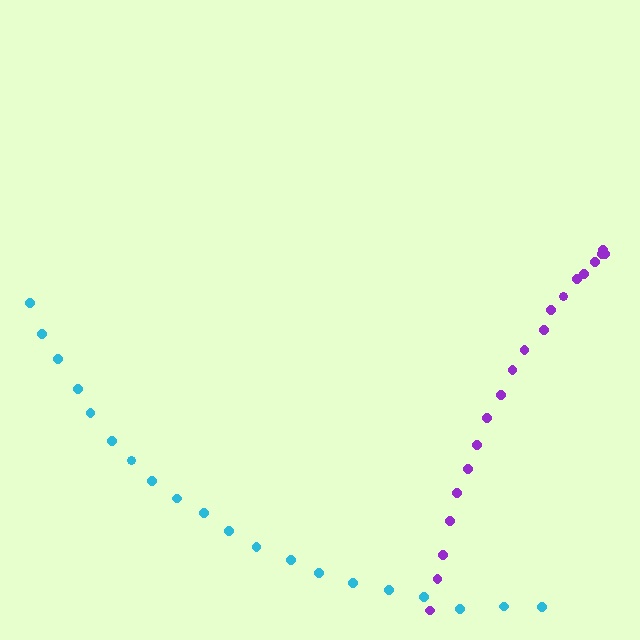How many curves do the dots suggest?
There are 2 distinct paths.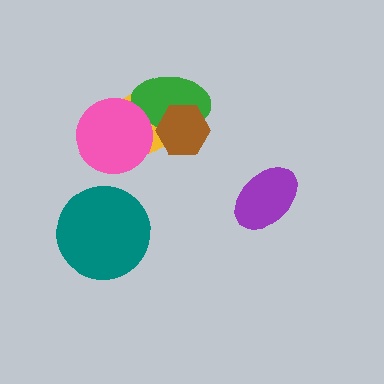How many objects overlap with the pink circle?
2 objects overlap with the pink circle.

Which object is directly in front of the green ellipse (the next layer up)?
The brown hexagon is directly in front of the green ellipse.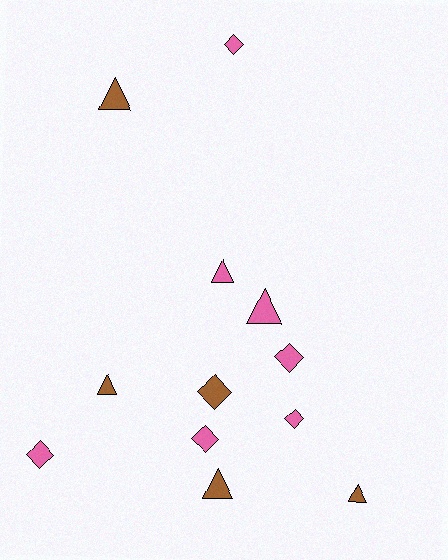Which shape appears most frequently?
Diamond, with 6 objects.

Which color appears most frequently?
Pink, with 7 objects.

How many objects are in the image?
There are 12 objects.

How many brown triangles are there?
There are 4 brown triangles.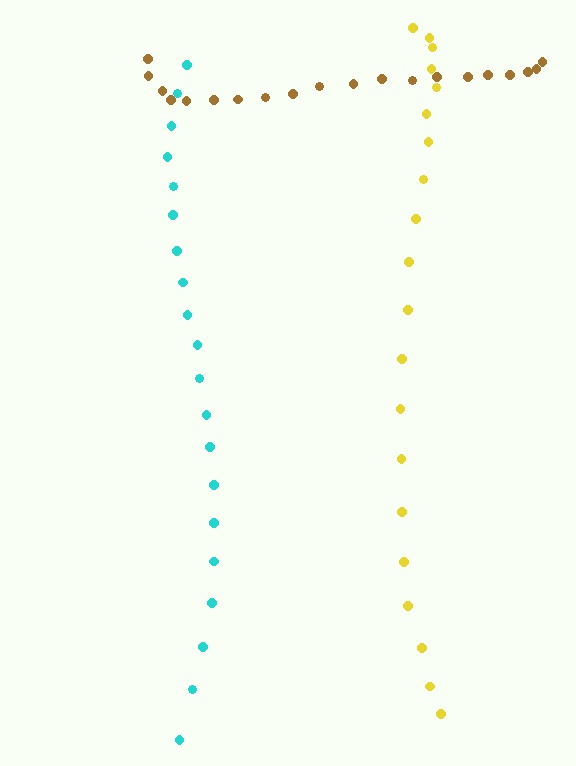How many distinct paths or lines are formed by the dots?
There are 3 distinct paths.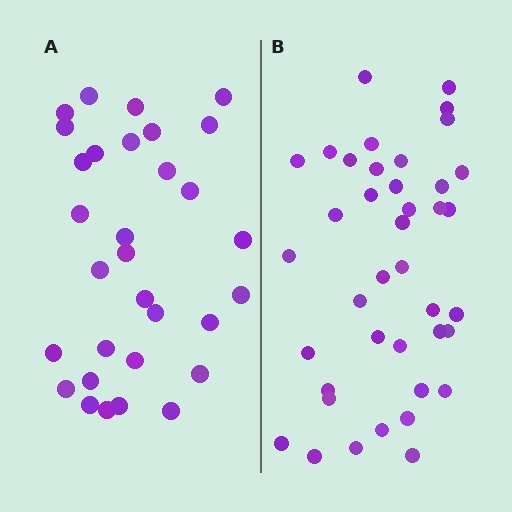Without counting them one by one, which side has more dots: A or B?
Region B (the right region) has more dots.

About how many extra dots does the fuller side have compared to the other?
Region B has roughly 8 or so more dots than region A.